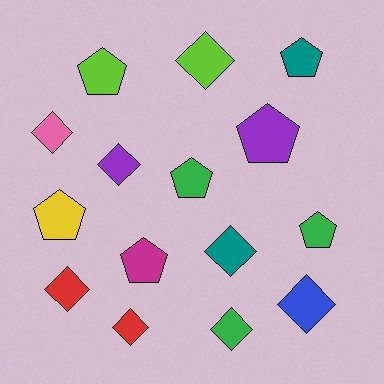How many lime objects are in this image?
There are 2 lime objects.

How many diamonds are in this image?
There are 8 diamonds.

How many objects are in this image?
There are 15 objects.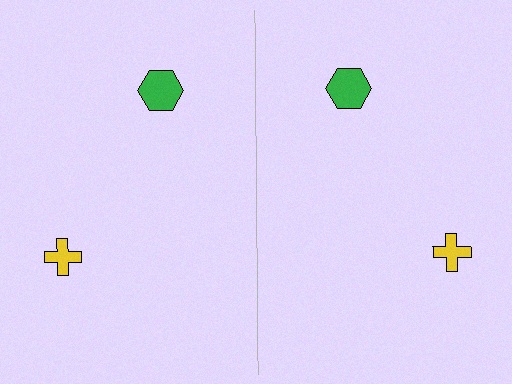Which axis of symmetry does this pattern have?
The pattern has a vertical axis of symmetry running through the center of the image.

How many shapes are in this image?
There are 4 shapes in this image.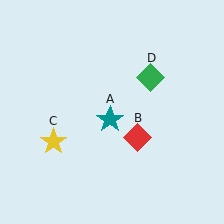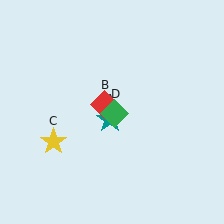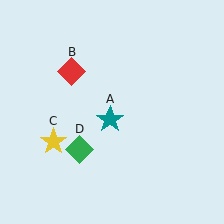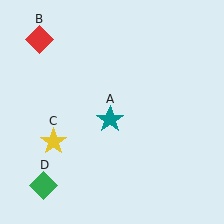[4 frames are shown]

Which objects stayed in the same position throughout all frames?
Teal star (object A) and yellow star (object C) remained stationary.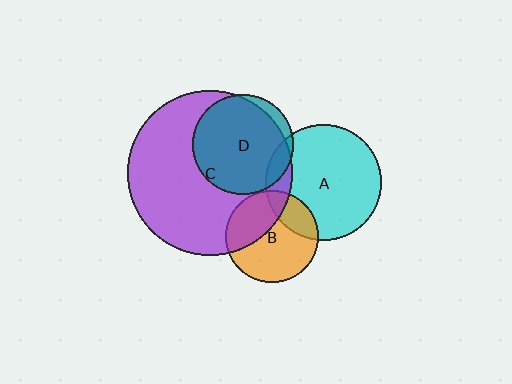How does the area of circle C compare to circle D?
Approximately 2.7 times.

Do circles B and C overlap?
Yes.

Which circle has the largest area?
Circle C (purple).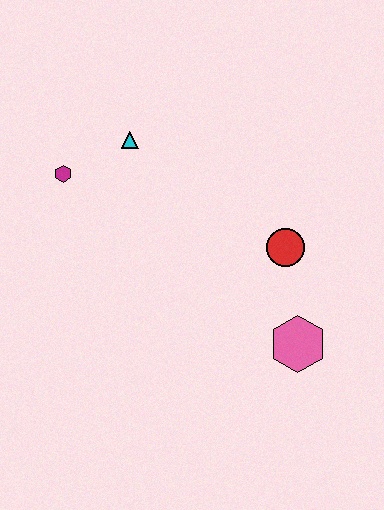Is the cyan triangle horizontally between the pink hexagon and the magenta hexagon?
Yes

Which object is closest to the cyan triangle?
The magenta hexagon is closest to the cyan triangle.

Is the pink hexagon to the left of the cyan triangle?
No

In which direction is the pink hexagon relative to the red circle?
The pink hexagon is below the red circle.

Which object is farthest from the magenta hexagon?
The pink hexagon is farthest from the magenta hexagon.